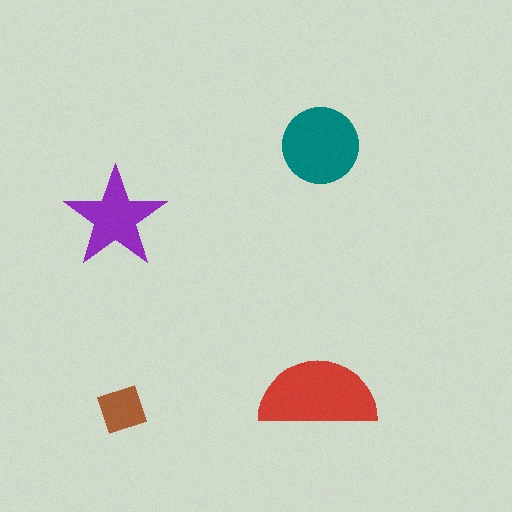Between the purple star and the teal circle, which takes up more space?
The teal circle.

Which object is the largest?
The red semicircle.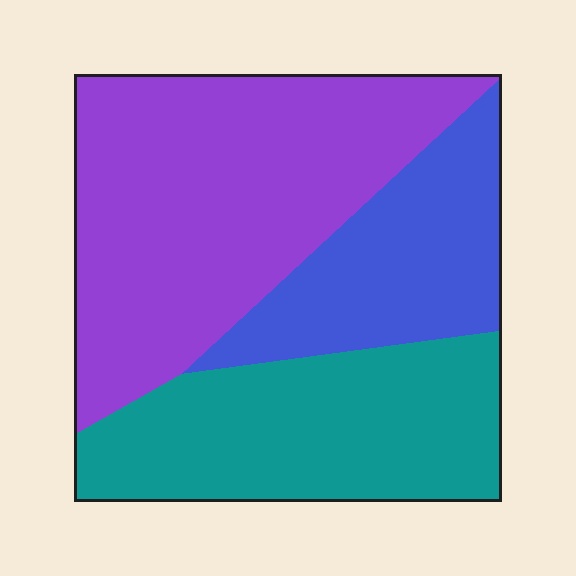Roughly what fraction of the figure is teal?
Teal covers about 30% of the figure.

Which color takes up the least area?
Blue, at roughly 20%.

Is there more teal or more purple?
Purple.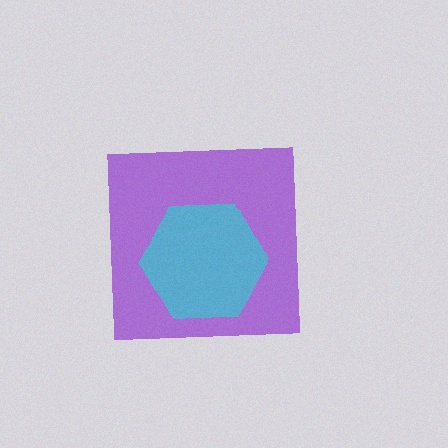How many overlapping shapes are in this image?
There are 2 overlapping shapes in the image.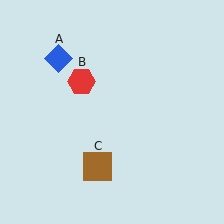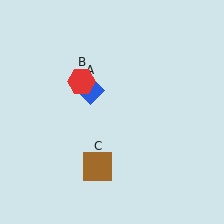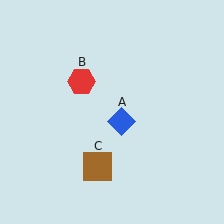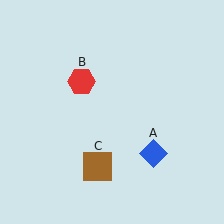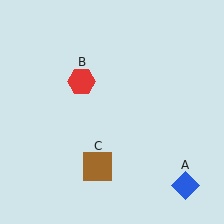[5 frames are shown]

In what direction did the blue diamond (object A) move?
The blue diamond (object A) moved down and to the right.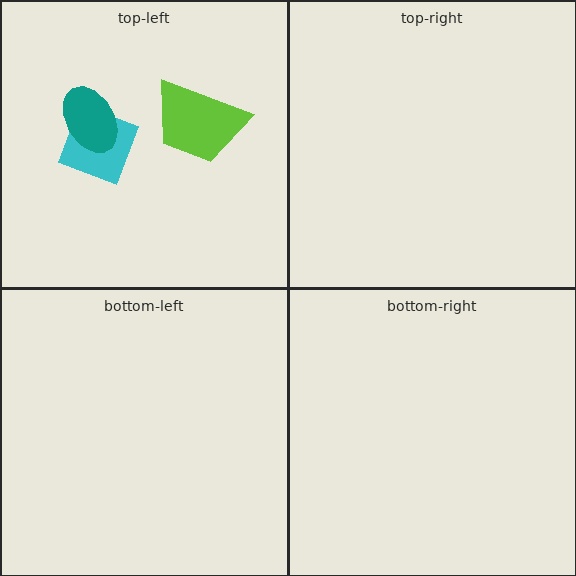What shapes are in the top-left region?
The lime trapezoid, the cyan diamond, the teal ellipse.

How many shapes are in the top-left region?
3.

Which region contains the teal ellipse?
The top-left region.